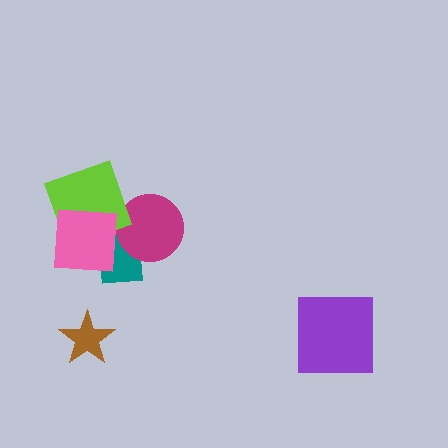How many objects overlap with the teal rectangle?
3 objects overlap with the teal rectangle.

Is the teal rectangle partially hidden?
Yes, it is partially covered by another shape.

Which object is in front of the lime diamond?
The pink square is in front of the lime diamond.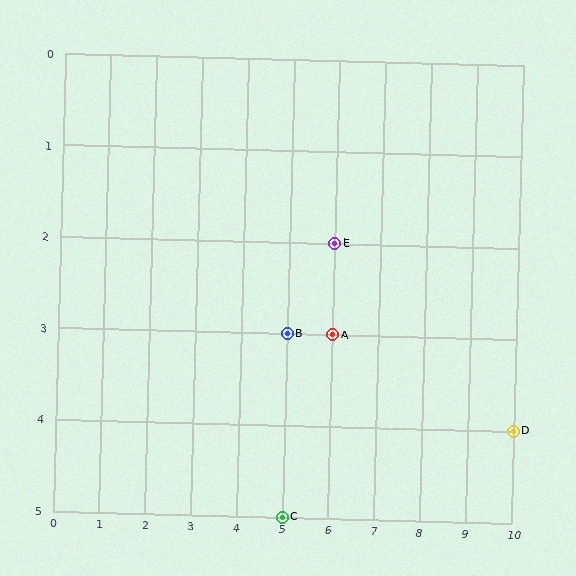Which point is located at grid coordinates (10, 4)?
Point D is at (10, 4).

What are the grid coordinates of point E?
Point E is at grid coordinates (6, 2).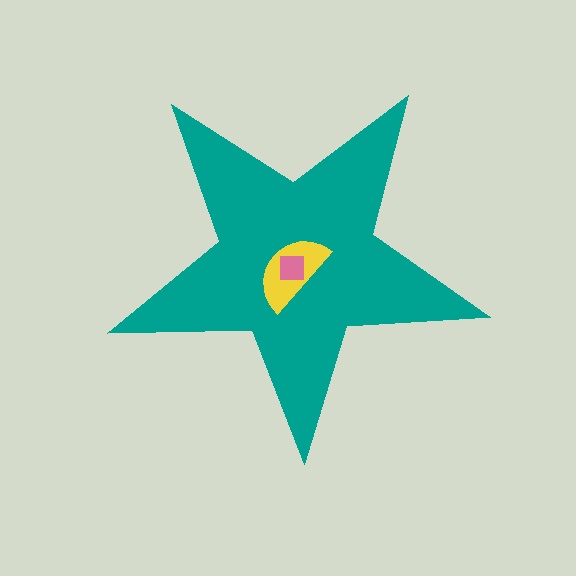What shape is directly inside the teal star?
The yellow semicircle.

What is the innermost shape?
The pink square.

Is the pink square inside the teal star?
Yes.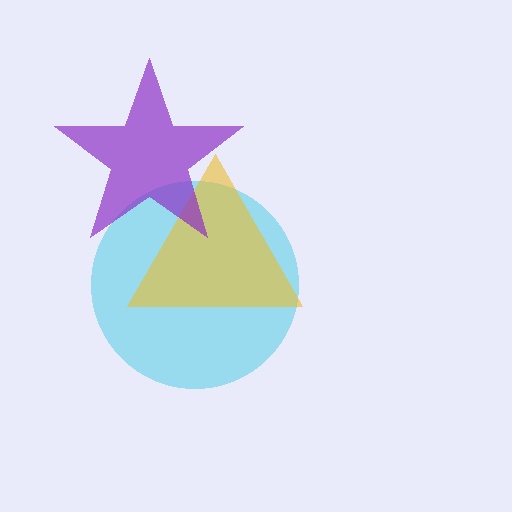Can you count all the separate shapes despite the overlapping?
Yes, there are 3 separate shapes.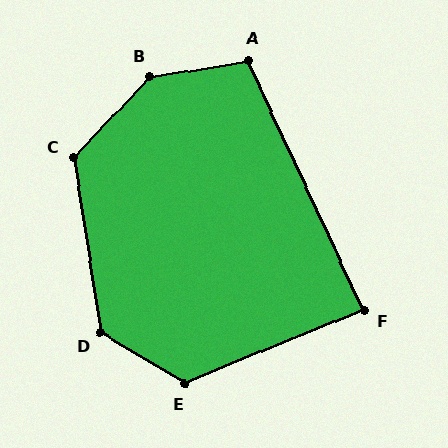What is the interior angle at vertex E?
Approximately 126 degrees (obtuse).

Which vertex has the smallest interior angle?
F, at approximately 87 degrees.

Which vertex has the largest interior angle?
B, at approximately 143 degrees.